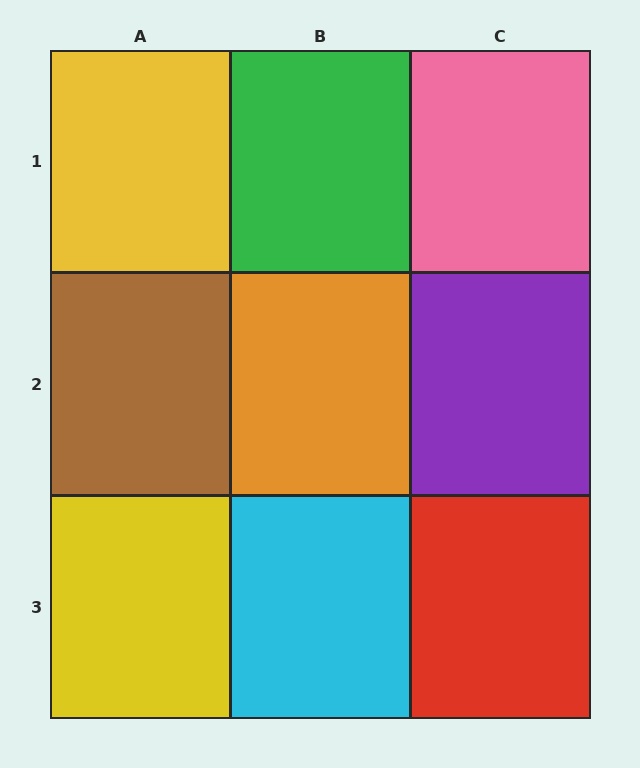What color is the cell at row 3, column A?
Yellow.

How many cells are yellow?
2 cells are yellow.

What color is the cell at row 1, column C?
Pink.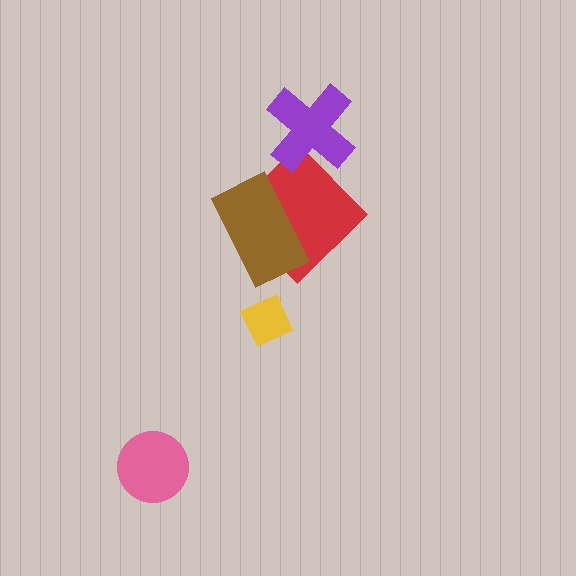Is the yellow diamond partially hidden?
No, no other shape covers it.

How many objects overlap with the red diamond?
1 object overlaps with the red diamond.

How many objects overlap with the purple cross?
0 objects overlap with the purple cross.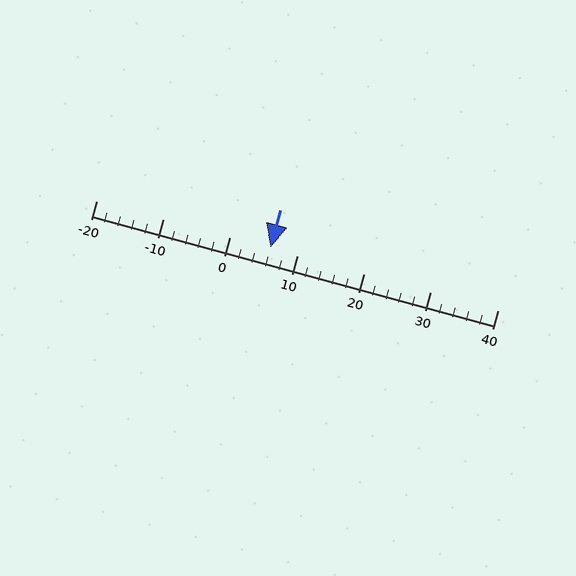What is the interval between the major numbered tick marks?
The major tick marks are spaced 10 units apart.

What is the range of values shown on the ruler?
The ruler shows values from -20 to 40.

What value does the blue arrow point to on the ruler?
The blue arrow points to approximately 6.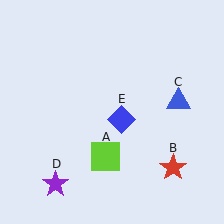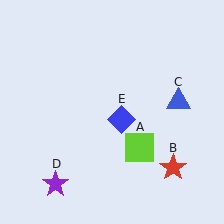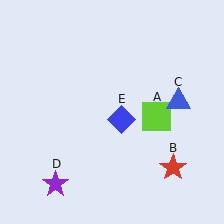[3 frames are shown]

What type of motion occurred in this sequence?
The lime square (object A) rotated counterclockwise around the center of the scene.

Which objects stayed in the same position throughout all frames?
Red star (object B) and blue triangle (object C) and purple star (object D) and blue diamond (object E) remained stationary.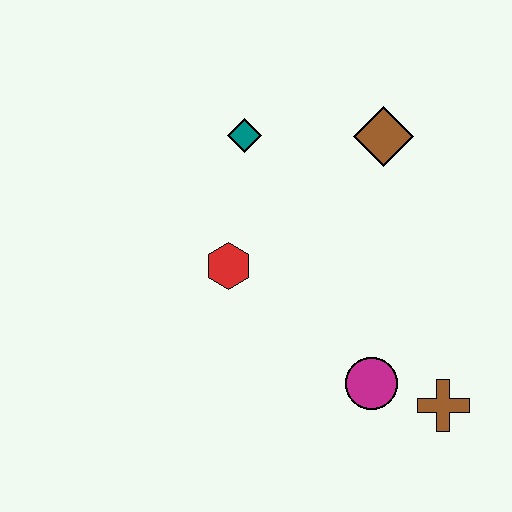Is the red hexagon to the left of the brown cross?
Yes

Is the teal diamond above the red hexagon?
Yes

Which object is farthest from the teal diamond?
The brown cross is farthest from the teal diamond.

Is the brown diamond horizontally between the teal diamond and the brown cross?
Yes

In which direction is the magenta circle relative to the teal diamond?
The magenta circle is below the teal diamond.